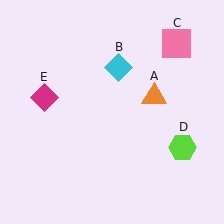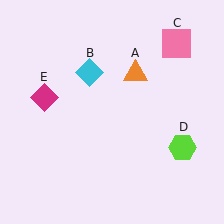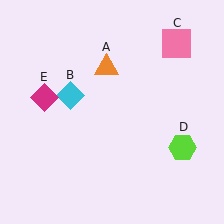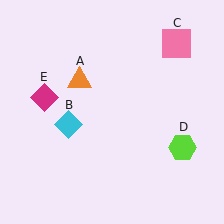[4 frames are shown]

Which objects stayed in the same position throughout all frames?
Pink square (object C) and lime hexagon (object D) and magenta diamond (object E) remained stationary.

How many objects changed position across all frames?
2 objects changed position: orange triangle (object A), cyan diamond (object B).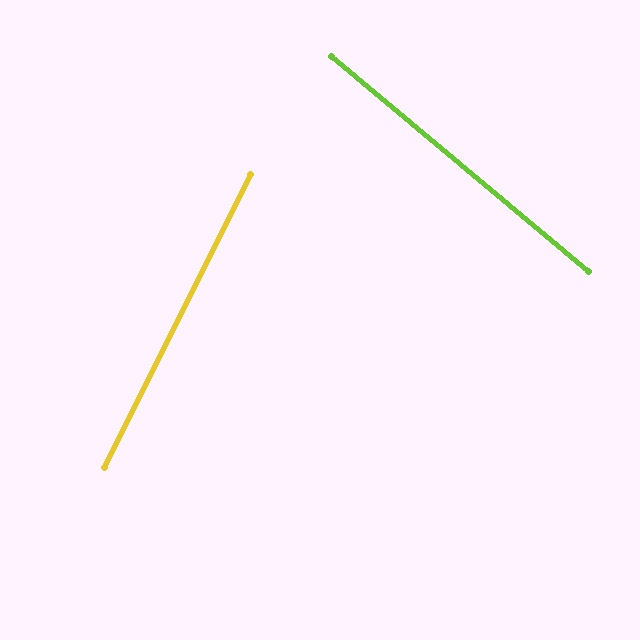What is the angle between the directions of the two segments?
Approximately 77 degrees.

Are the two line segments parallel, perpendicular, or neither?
Neither parallel nor perpendicular — they differ by about 77°.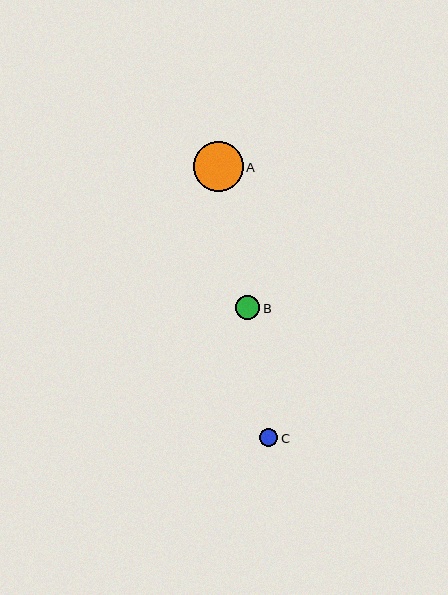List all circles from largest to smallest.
From largest to smallest: A, B, C.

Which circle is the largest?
Circle A is the largest with a size of approximately 49 pixels.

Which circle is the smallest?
Circle C is the smallest with a size of approximately 18 pixels.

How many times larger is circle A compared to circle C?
Circle A is approximately 2.7 times the size of circle C.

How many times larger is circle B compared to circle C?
Circle B is approximately 1.3 times the size of circle C.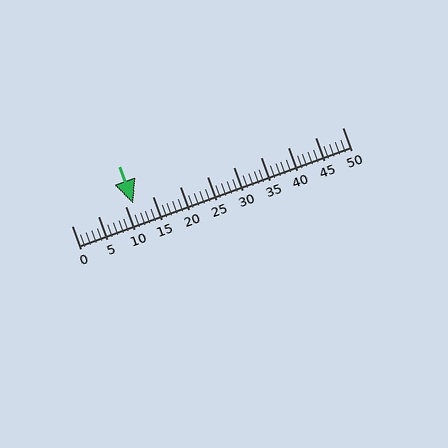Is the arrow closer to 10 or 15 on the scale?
The arrow is closer to 10.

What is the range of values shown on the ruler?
The ruler shows values from 0 to 50.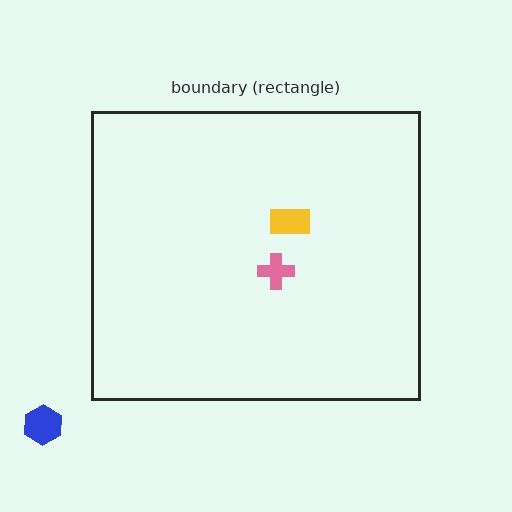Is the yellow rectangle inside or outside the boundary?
Inside.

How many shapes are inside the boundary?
2 inside, 1 outside.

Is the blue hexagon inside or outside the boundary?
Outside.